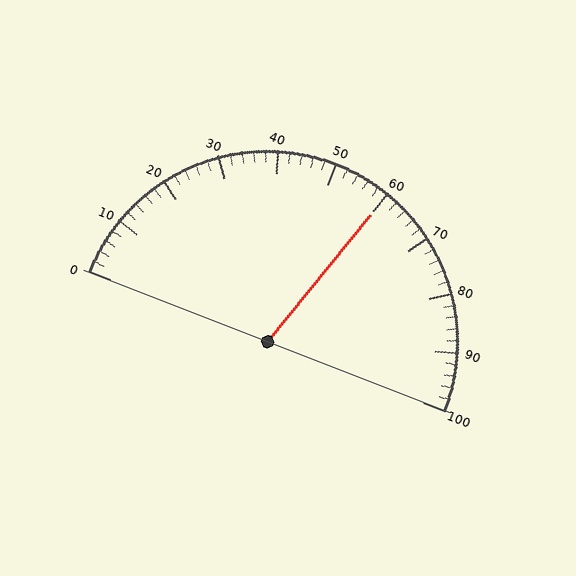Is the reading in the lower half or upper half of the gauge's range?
The reading is in the upper half of the range (0 to 100).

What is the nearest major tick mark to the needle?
The nearest major tick mark is 60.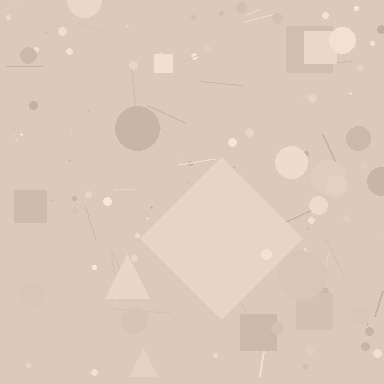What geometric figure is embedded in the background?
A diamond is embedded in the background.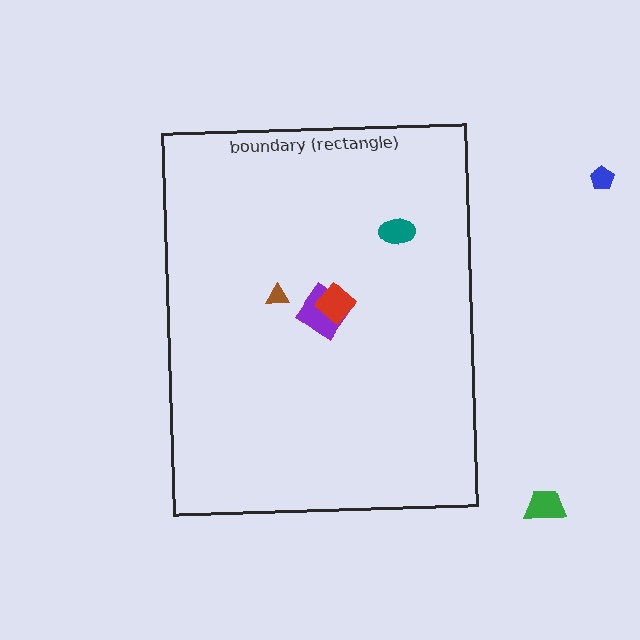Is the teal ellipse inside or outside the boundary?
Inside.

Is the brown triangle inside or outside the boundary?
Inside.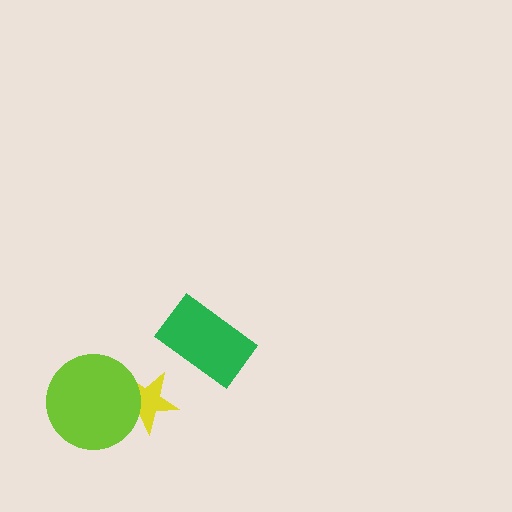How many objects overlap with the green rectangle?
0 objects overlap with the green rectangle.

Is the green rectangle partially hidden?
No, no other shape covers it.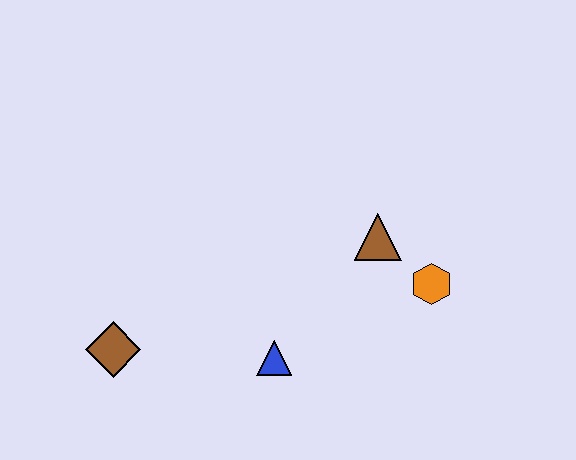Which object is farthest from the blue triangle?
The orange hexagon is farthest from the blue triangle.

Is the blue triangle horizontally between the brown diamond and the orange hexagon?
Yes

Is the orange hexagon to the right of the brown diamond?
Yes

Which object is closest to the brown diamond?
The blue triangle is closest to the brown diamond.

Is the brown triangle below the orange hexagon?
No